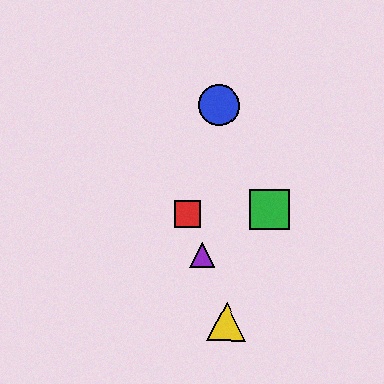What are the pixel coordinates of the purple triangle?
The purple triangle is at (202, 255).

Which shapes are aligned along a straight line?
The red square, the yellow triangle, the purple triangle are aligned along a straight line.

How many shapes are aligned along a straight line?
3 shapes (the red square, the yellow triangle, the purple triangle) are aligned along a straight line.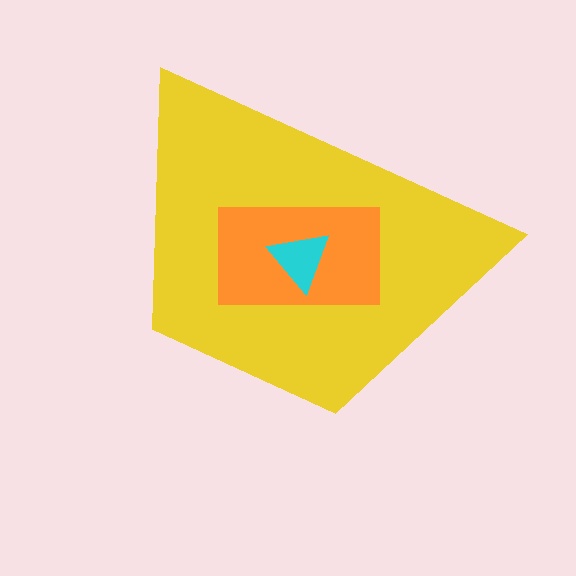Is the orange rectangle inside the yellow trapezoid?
Yes.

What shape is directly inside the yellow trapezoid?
The orange rectangle.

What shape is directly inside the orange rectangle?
The cyan triangle.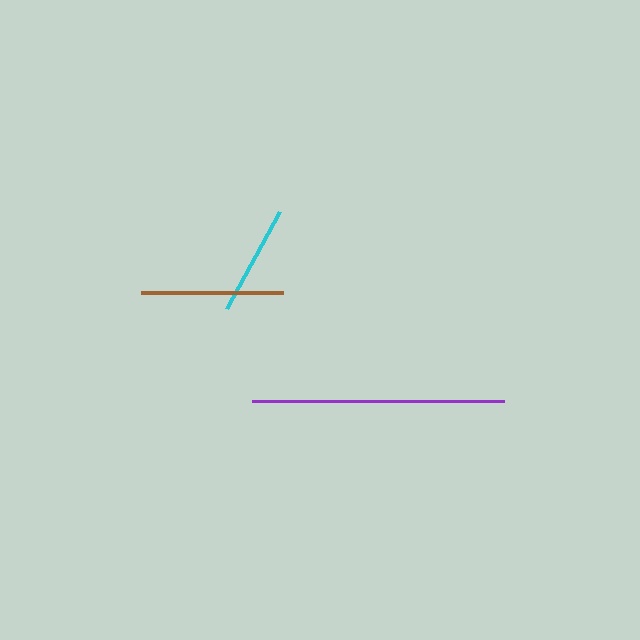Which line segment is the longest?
The purple line is the longest at approximately 252 pixels.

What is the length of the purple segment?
The purple segment is approximately 252 pixels long.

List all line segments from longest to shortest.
From longest to shortest: purple, brown, cyan.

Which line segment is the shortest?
The cyan line is the shortest at approximately 111 pixels.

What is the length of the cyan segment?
The cyan segment is approximately 111 pixels long.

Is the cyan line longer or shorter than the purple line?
The purple line is longer than the cyan line.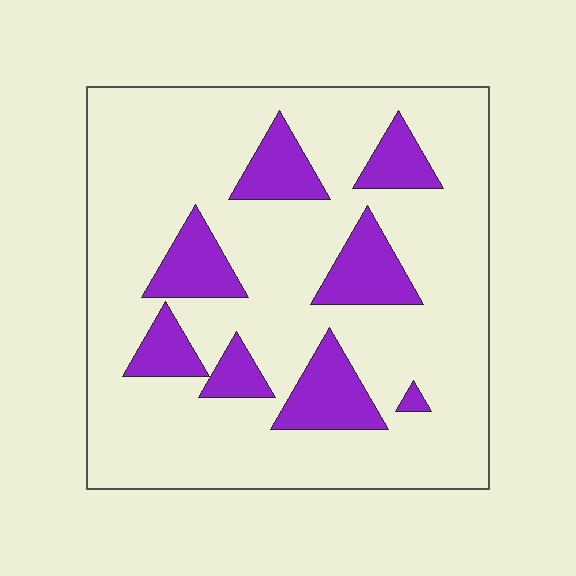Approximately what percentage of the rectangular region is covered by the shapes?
Approximately 20%.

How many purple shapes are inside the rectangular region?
8.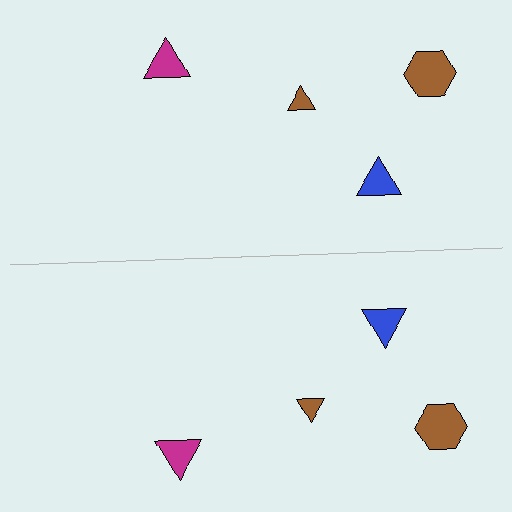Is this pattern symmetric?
Yes, this pattern has bilateral (reflection) symmetry.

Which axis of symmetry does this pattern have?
The pattern has a horizontal axis of symmetry running through the center of the image.